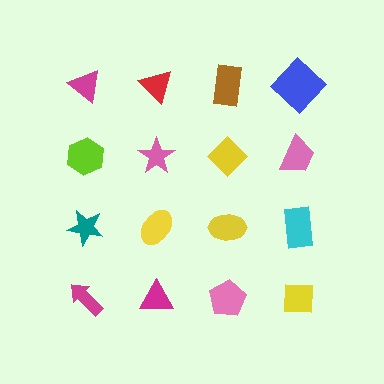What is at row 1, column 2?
A red triangle.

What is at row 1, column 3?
A brown rectangle.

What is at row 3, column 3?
A yellow ellipse.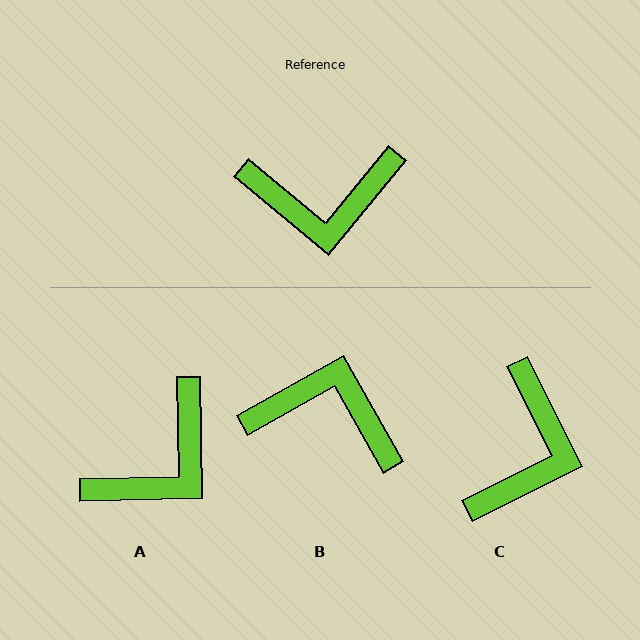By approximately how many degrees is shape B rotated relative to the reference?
Approximately 159 degrees counter-clockwise.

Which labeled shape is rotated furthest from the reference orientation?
B, about 159 degrees away.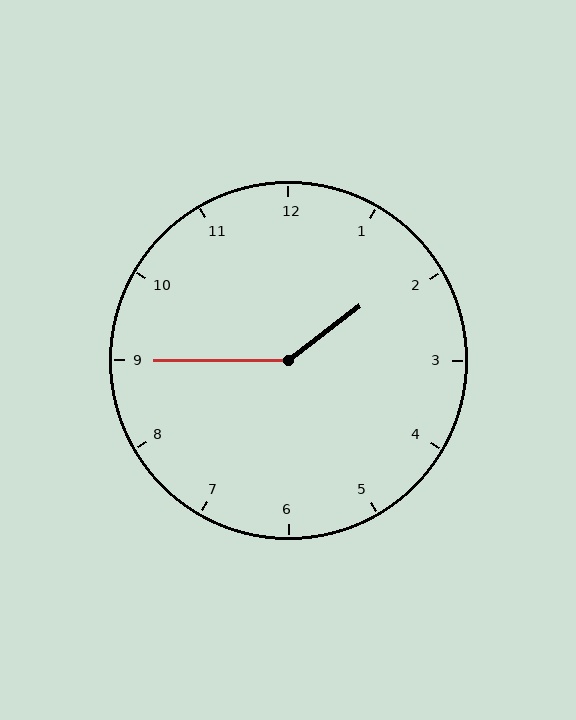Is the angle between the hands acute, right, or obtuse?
It is obtuse.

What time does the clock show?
1:45.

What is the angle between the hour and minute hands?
Approximately 142 degrees.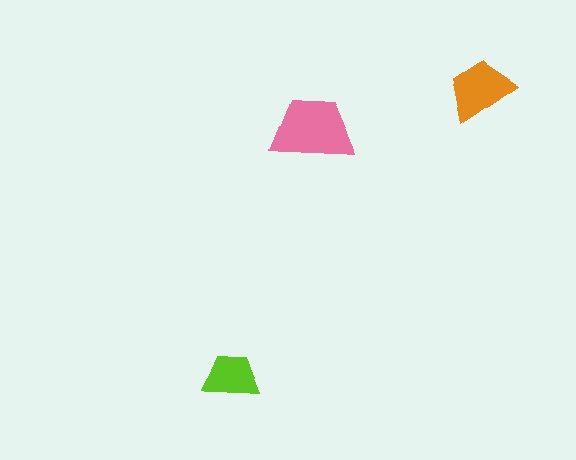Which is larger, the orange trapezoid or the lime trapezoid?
The orange one.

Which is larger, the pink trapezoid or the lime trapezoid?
The pink one.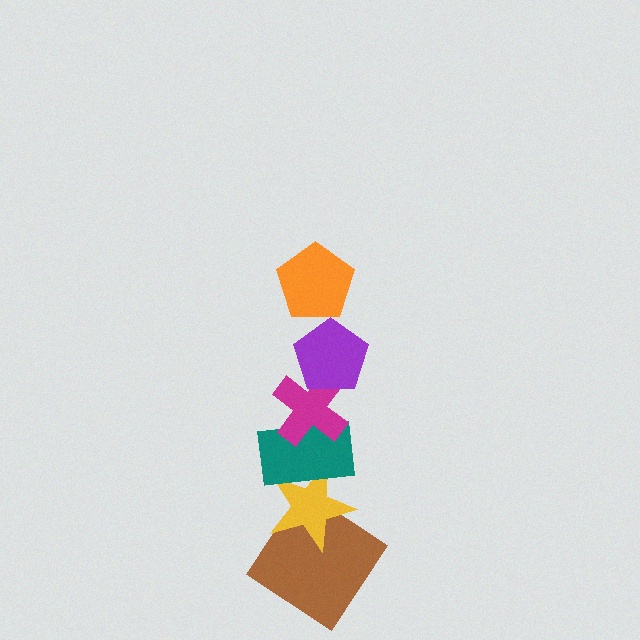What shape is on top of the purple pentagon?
The orange pentagon is on top of the purple pentagon.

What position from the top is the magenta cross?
The magenta cross is 3rd from the top.